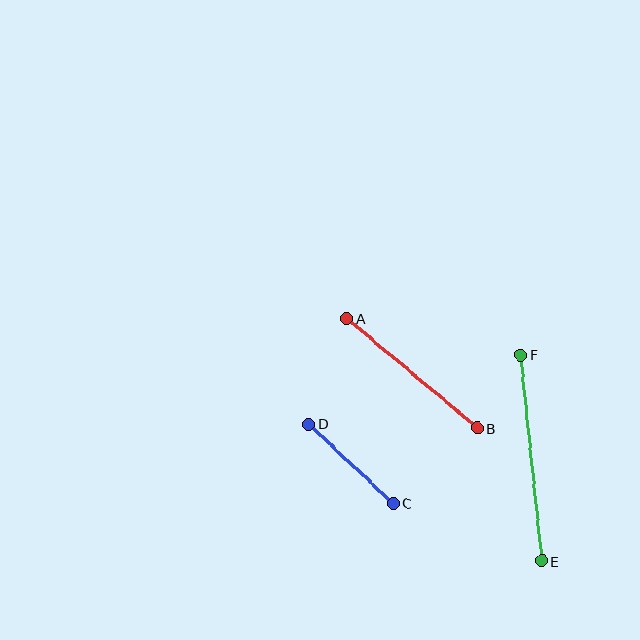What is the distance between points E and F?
The distance is approximately 207 pixels.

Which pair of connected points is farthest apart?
Points E and F are farthest apart.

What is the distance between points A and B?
The distance is approximately 170 pixels.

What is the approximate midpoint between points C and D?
The midpoint is at approximately (351, 464) pixels.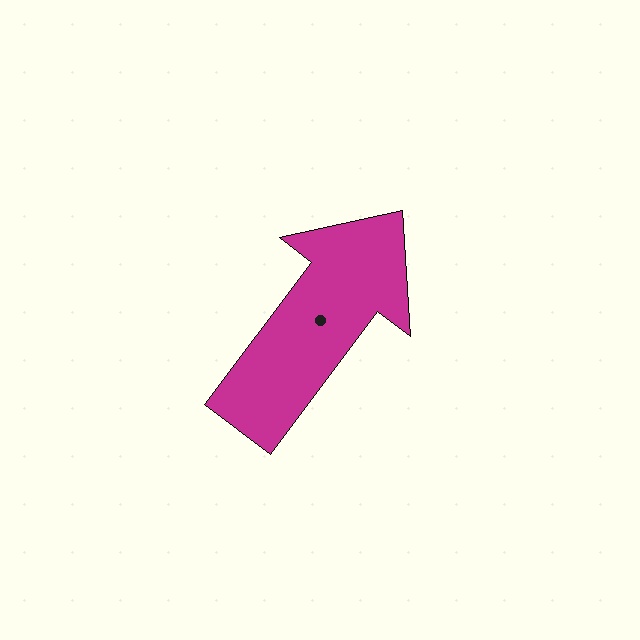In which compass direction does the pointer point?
Northeast.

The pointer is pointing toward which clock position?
Roughly 1 o'clock.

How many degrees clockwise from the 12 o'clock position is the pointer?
Approximately 37 degrees.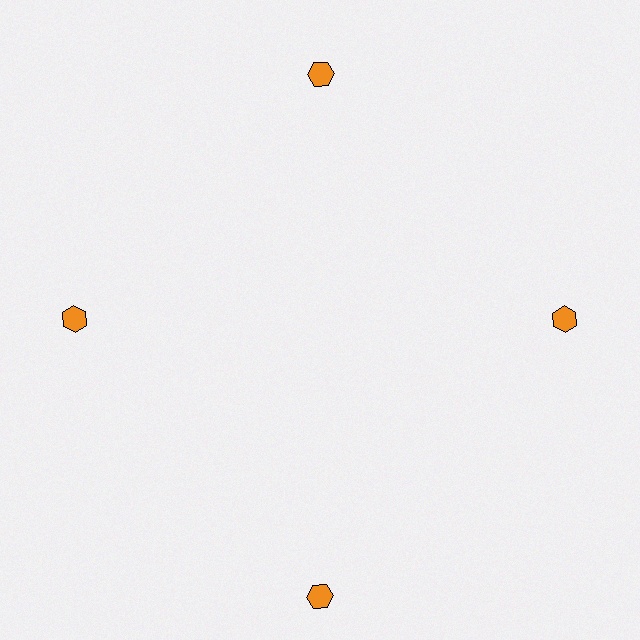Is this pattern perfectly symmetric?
No. The 4 orange hexagons are arranged in a ring, but one element near the 6 o'clock position is pushed outward from the center, breaking the 4-fold rotational symmetry.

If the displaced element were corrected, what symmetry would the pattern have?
It would have 4-fold rotational symmetry — the pattern would map onto itself every 90 degrees.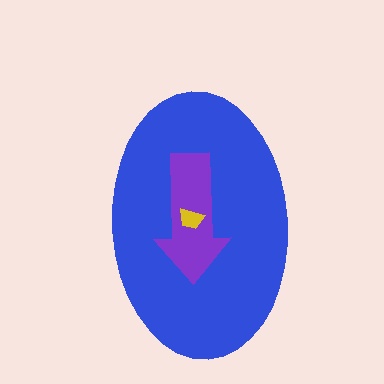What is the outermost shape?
The blue ellipse.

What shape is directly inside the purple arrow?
The yellow trapezoid.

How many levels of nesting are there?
3.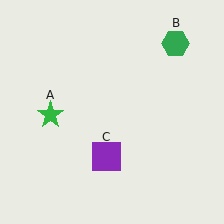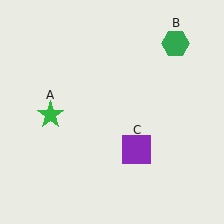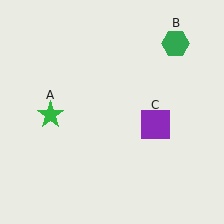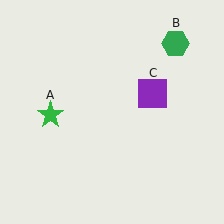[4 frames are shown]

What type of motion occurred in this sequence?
The purple square (object C) rotated counterclockwise around the center of the scene.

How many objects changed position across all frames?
1 object changed position: purple square (object C).